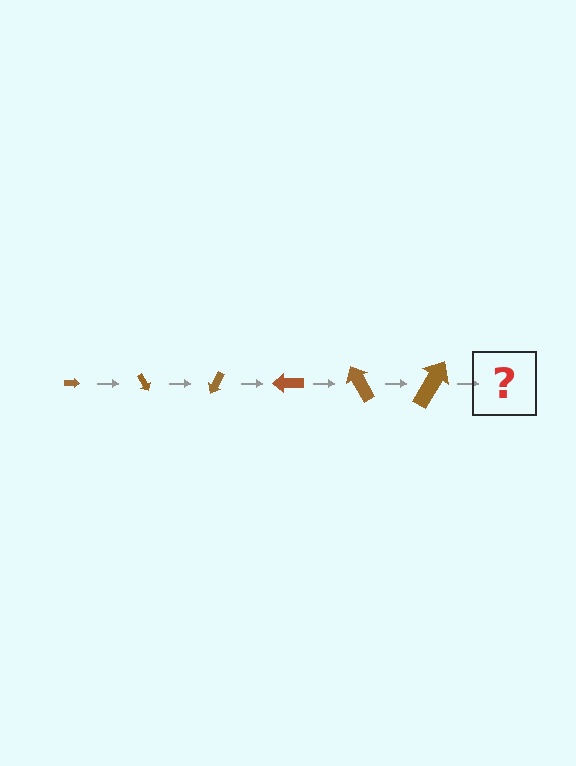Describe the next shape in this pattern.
It should be an arrow, larger than the previous one and rotated 360 degrees from the start.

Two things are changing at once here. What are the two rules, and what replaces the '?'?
The two rules are that the arrow grows larger each step and it rotates 60 degrees each step. The '?' should be an arrow, larger than the previous one and rotated 360 degrees from the start.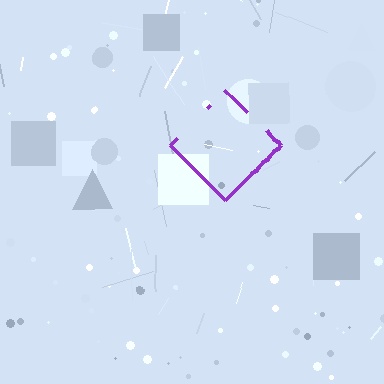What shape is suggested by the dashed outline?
The dashed outline suggests a diamond.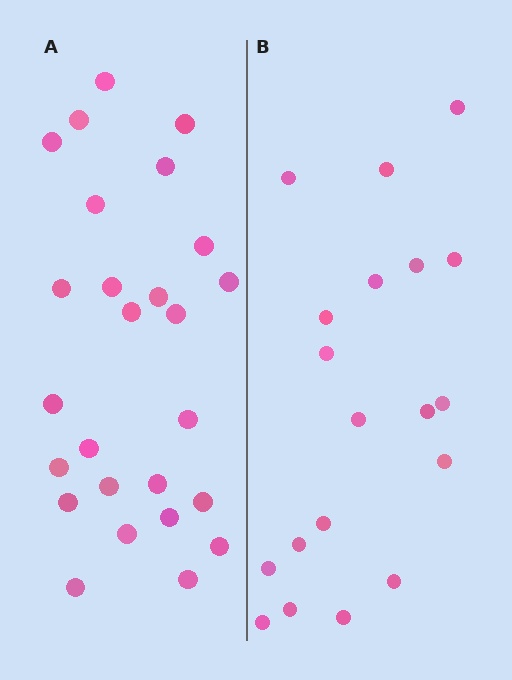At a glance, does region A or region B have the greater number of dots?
Region A (the left region) has more dots.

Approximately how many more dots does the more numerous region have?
Region A has roughly 8 or so more dots than region B.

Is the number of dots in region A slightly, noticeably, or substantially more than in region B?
Region A has noticeably more, but not dramatically so. The ratio is roughly 1.4 to 1.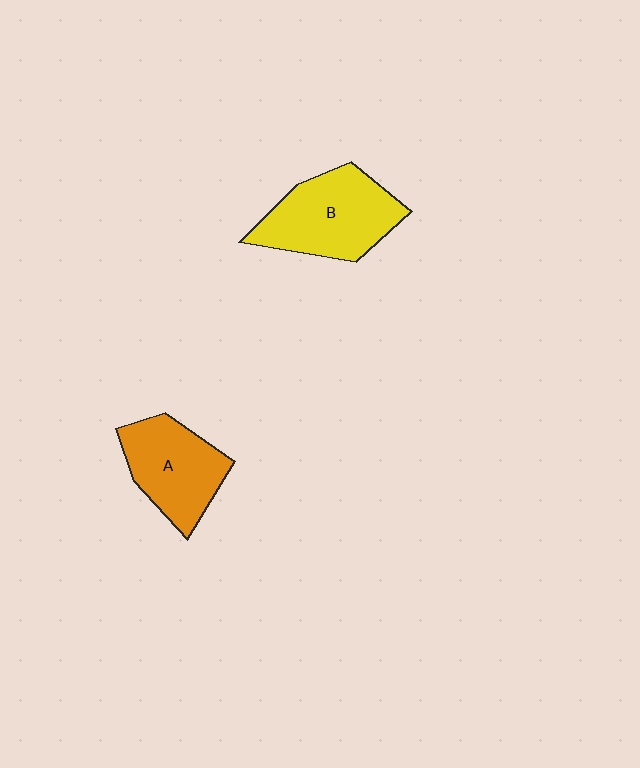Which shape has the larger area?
Shape B (yellow).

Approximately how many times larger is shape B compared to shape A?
Approximately 1.2 times.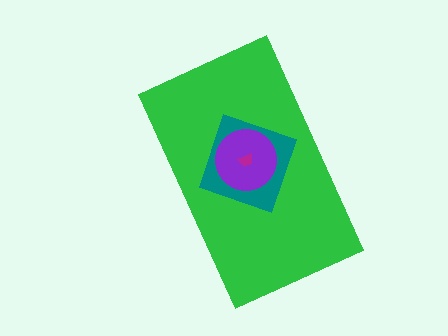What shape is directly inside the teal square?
The purple circle.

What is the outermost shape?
The green rectangle.